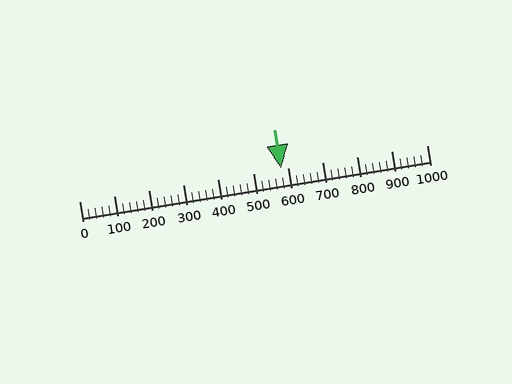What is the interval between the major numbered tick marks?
The major tick marks are spaced 100 units apart.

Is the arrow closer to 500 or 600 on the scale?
The arrow is closer to 600.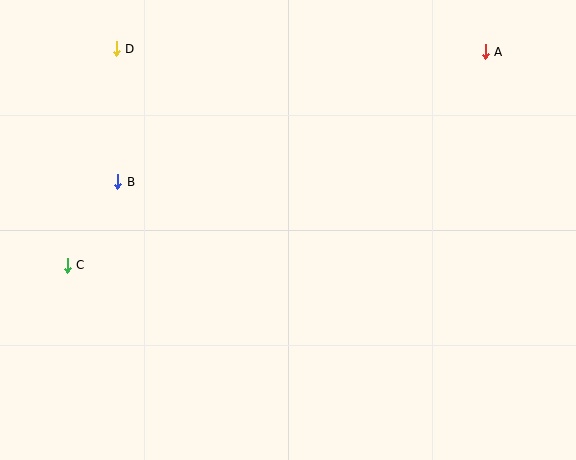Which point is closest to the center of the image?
Point B at (118, 182) is closest to the center.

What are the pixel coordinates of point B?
Point B is at (118, 182).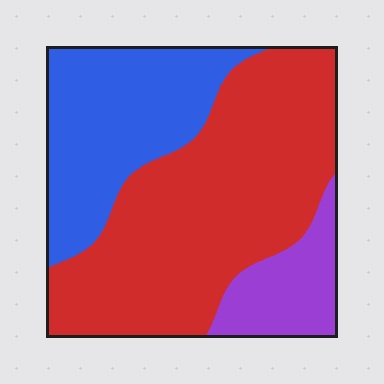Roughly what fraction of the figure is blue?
Blue takes up between a quarter and a half of the figure.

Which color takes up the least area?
Purple, at roughly 15%.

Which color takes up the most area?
Red, at roughly 55%.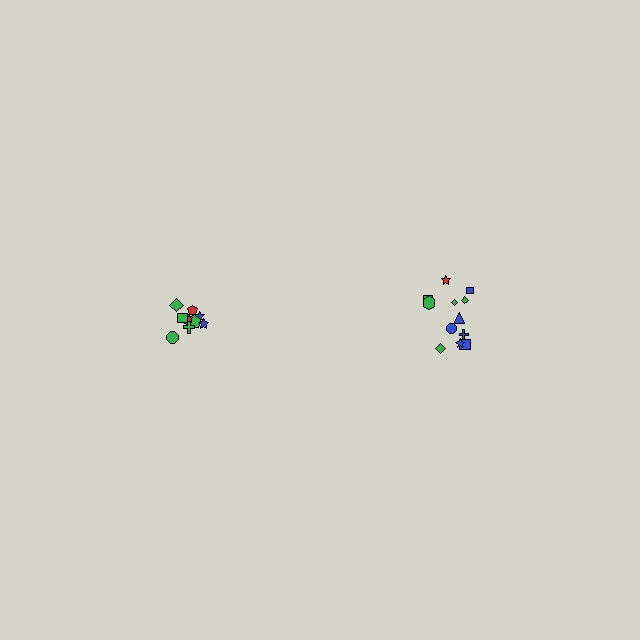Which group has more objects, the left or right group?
The right group.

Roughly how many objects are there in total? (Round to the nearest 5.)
Roughly 20 objects in total.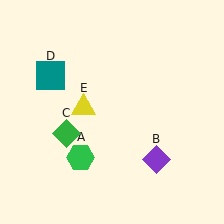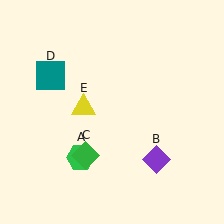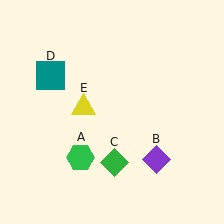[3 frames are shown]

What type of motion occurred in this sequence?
The green diamond (object C) rotated counterclockwise around the center of the scene.